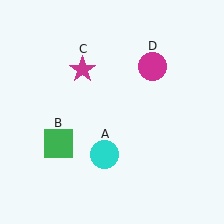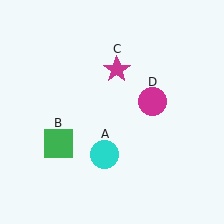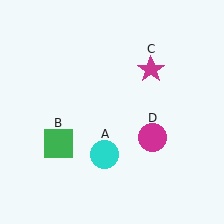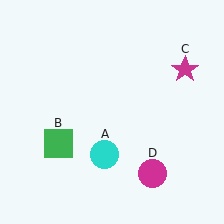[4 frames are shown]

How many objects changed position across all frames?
2 objects changed position: magenta star (object C), magenta circle (object D).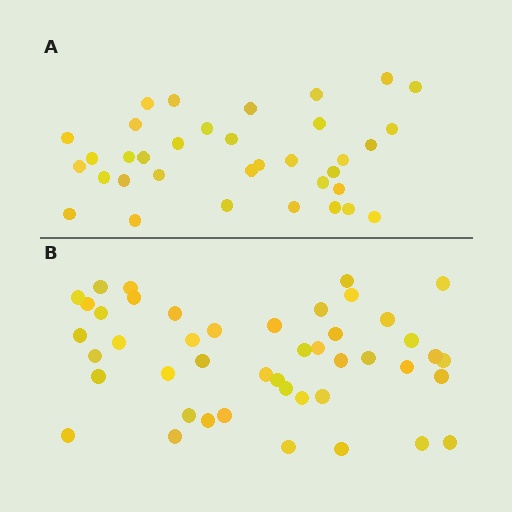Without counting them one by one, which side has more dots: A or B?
Region B (the bottom region) has more dots.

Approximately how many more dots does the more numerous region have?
Region B has roughly 10 or so more dots than region A.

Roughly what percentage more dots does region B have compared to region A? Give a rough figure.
About 30% more.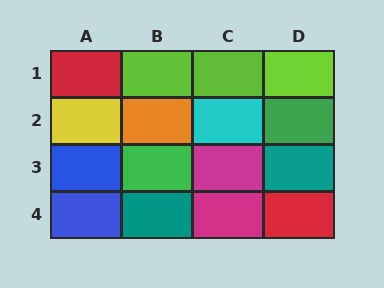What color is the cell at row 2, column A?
Yellow.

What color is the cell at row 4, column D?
Red.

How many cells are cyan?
1 cell is cyan.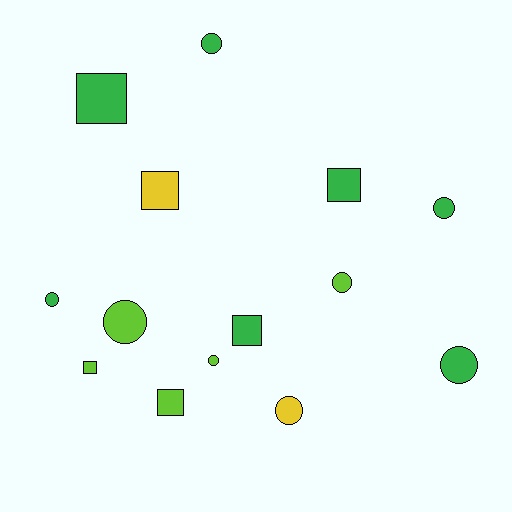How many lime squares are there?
There are 2 lime squares.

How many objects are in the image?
There are 14 objects.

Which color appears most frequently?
Green, with 7 objects.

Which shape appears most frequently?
Circle, with 8 objects.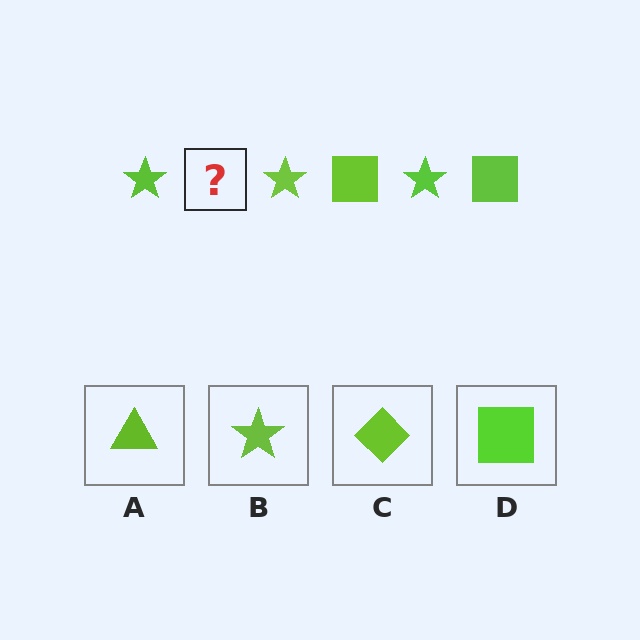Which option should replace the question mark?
Option D.